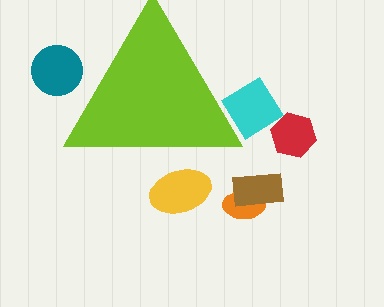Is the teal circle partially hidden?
Yes, the teal circle is partially hidden behind the lime triangle.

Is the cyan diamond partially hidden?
Yes, the cyan diamond is partially hidden behind the lime triangle.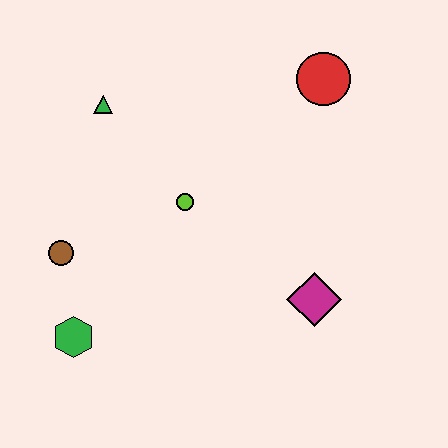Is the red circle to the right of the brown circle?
Yes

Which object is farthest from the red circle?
The green hexagon is farthest from the red circle.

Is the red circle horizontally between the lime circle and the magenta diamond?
No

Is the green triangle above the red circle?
No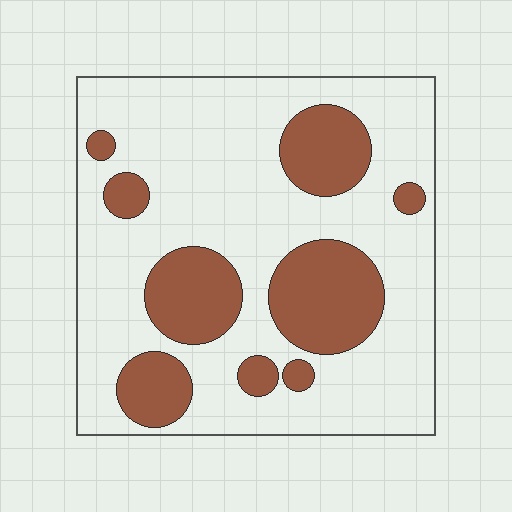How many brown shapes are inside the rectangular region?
9.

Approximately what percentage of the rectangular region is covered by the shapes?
Approximately 25%.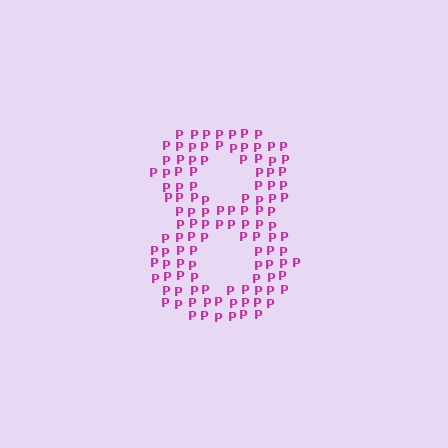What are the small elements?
The small elements are letter P's.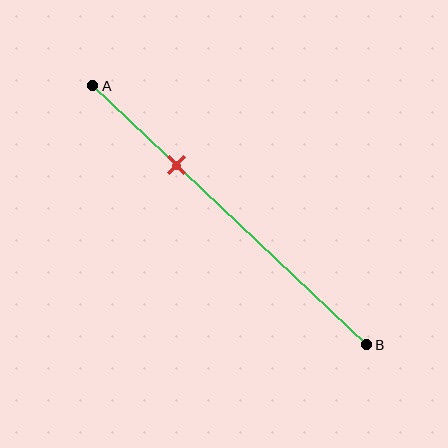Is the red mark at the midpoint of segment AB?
No, the mark is at about 30% from A, not at the 50% midpoint.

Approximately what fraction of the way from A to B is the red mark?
The red mark is approximately 30% of the way from A to B.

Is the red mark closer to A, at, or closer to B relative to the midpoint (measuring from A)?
The red mark is closer to point A than the midpoint of segment AB.